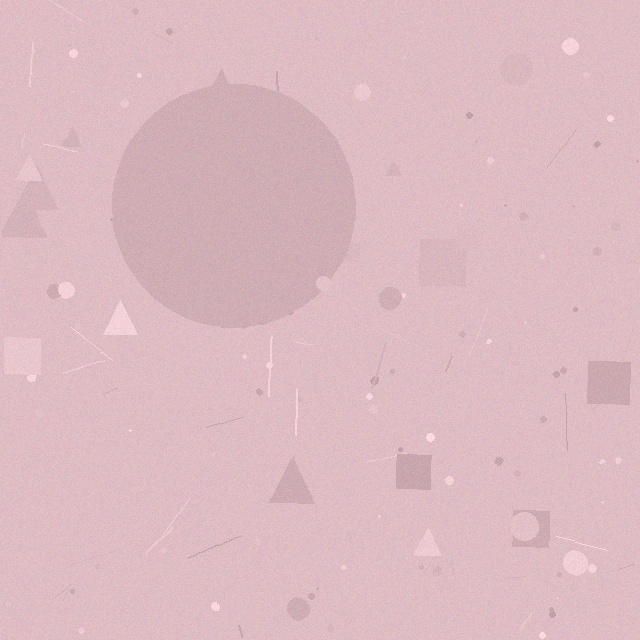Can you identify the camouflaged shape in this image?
The camouflaged shape is a circle.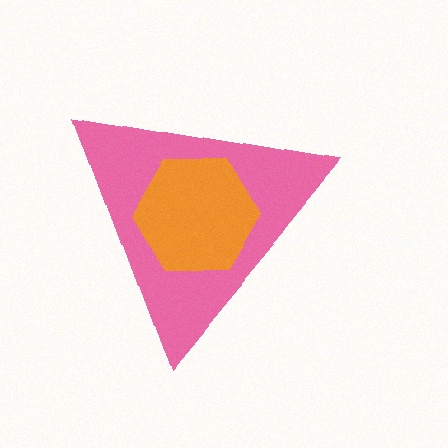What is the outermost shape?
The pink triangle.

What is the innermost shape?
The orange hexagon.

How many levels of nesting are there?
2.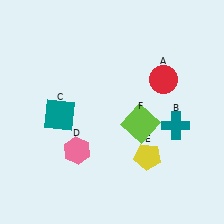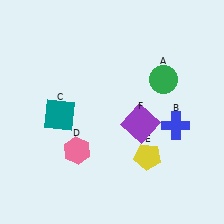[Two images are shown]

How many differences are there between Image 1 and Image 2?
There are 3 differences between the two images.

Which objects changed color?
A changed from red to green. B changed from teal to blue. F changed from lime to purple.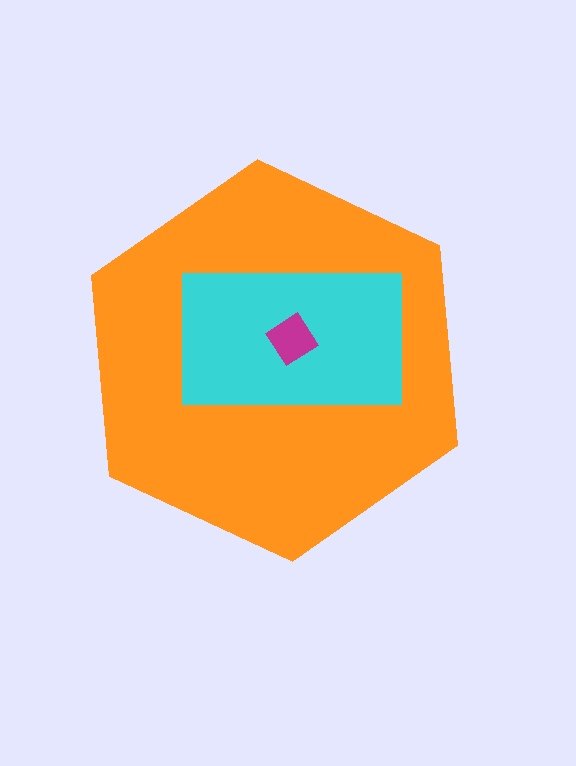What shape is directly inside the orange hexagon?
The cyan rectangle.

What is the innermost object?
The magenta diamond.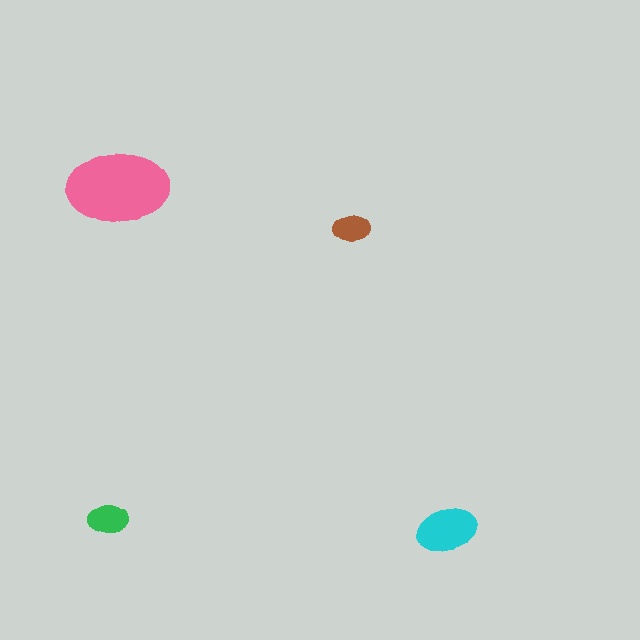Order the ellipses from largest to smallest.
the pink one, the cyan one, the green one, the brown one.